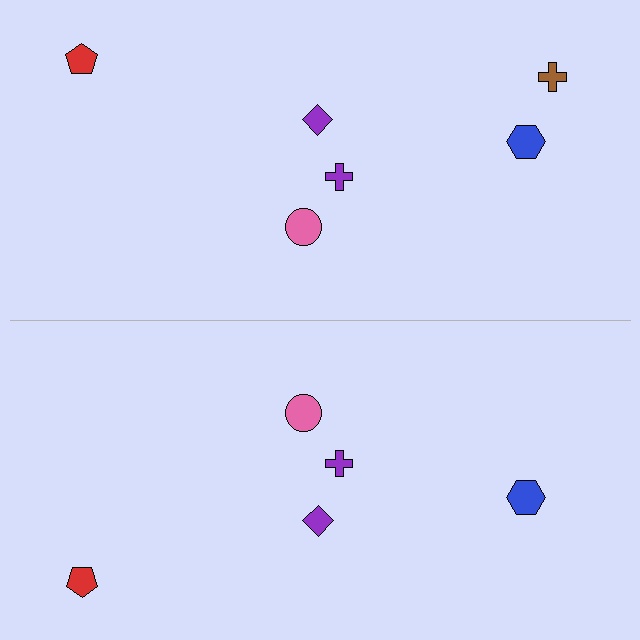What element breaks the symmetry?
A brown cross is missing from the bottom side.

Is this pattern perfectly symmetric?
No, the pattern is not perfectly symmetric. A brown cross is missing from the bottom side.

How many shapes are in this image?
There are 11 shapes in this image.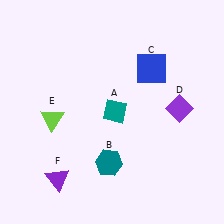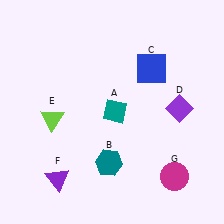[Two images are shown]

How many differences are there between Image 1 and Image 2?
There is 1 difference between the two images.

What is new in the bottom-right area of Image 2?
A magenta circle (G) was added in the bottom-right area of Image 2.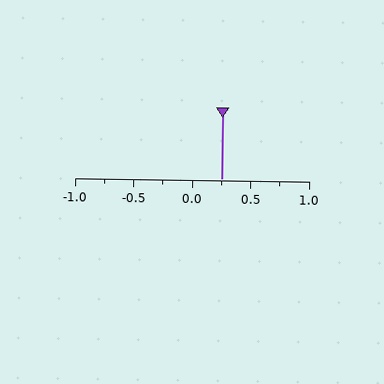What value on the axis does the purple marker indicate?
The marker indicates approximately 0.25.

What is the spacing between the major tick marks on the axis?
The major ticks are spaced 0.5 apart.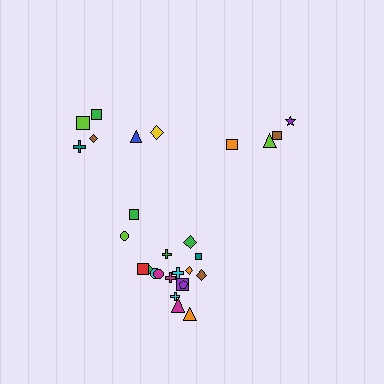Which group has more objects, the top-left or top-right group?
The top-left group.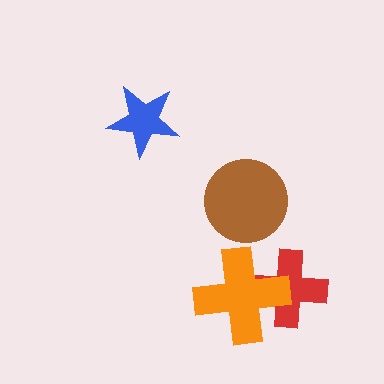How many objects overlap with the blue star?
0 objects overlap with the blue star.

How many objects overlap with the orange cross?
1 object overlaps with the orange cross.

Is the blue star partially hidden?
No, no other shape covers it.